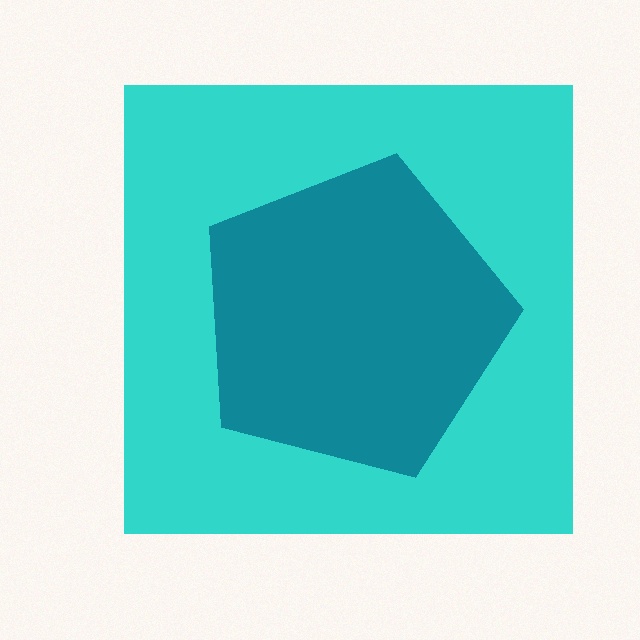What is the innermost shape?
The teal pentagon.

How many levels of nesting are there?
2.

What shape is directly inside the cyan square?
The teal pentagon.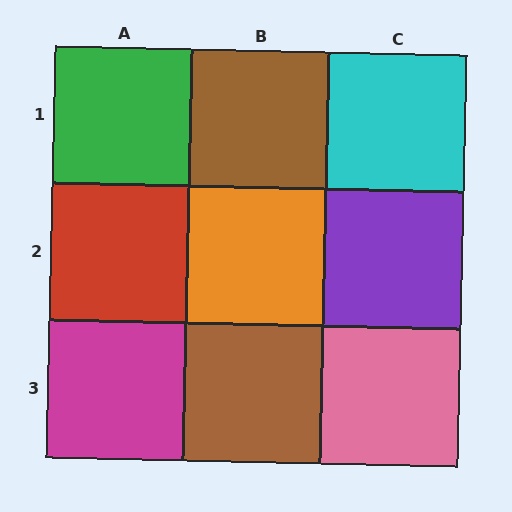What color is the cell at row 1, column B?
Brown.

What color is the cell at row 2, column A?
Red.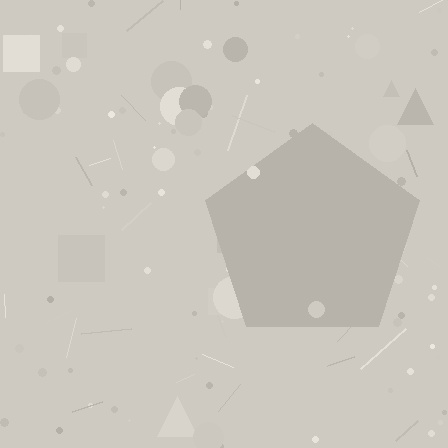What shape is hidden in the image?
A pentagon is hidden in the image.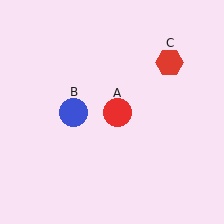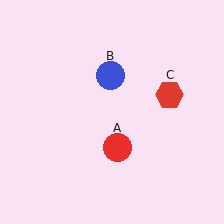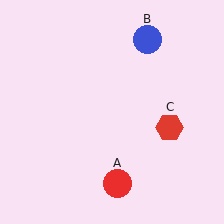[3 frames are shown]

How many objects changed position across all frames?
3 objects changed position: red circle (object A), blue circle (object B), red hexagon (object C).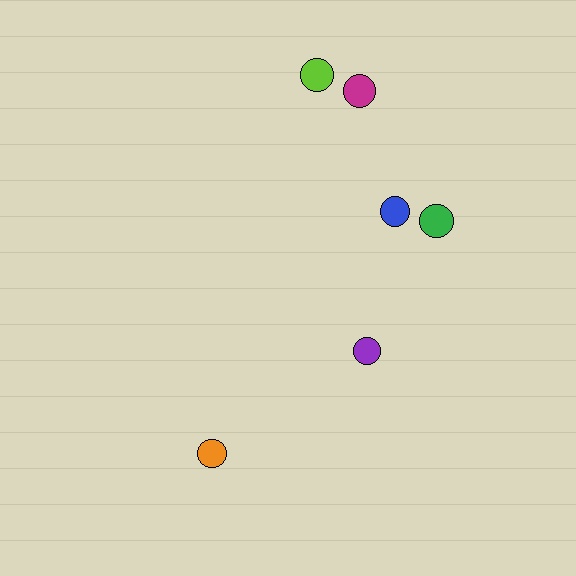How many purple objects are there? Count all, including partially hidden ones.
There is 1 purple object.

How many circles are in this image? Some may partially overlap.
There are 6 circles.